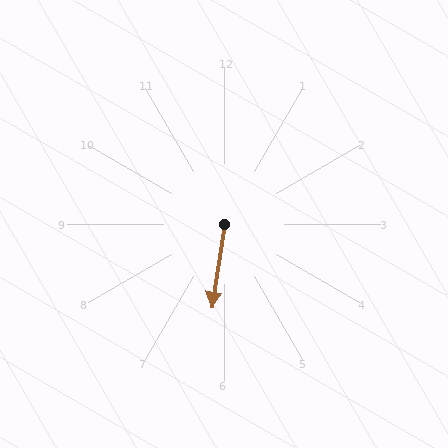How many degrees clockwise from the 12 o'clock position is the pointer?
Approximately 189 degrees.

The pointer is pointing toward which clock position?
Roughly 6 o'clock.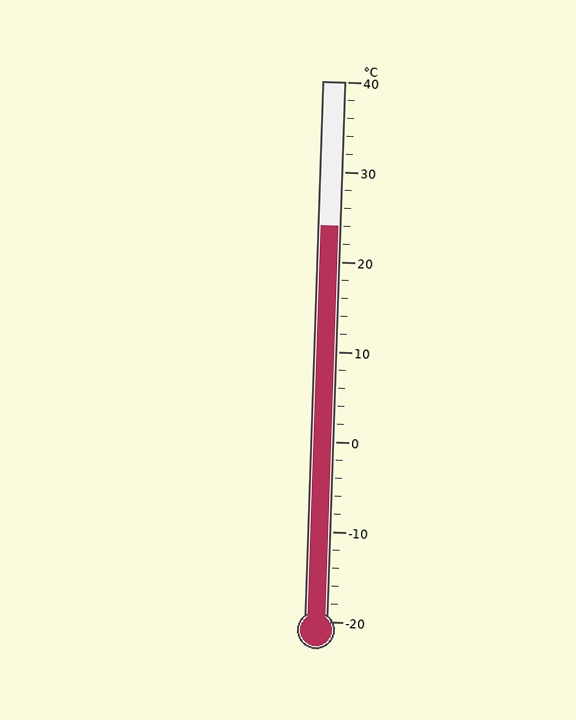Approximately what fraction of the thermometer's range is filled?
The thermometer is filled to approximately 75% of its range.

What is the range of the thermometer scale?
The thermometer scale ranges from -20°C to 40°C.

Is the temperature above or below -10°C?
The temperature is above -10°C.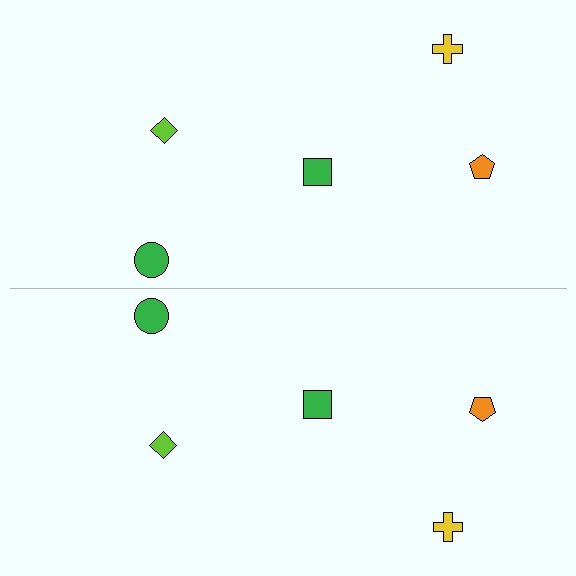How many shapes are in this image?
There are 10 shapes in this image.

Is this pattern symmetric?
Yes, this pattern has bilateral (reflection) symmetry.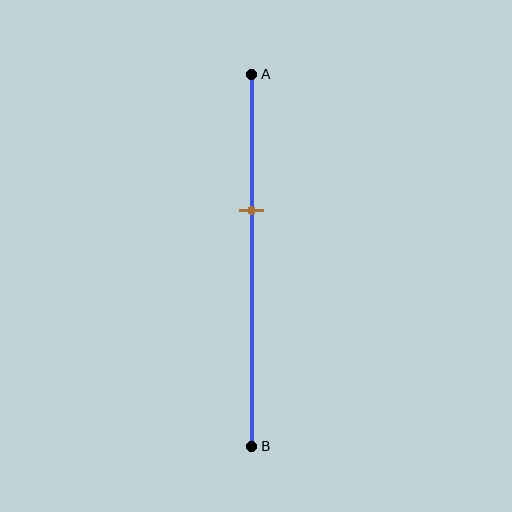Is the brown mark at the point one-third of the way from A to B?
No, the mark is at about 35% from A, not at the 33% one-third point.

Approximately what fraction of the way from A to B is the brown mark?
The brown mark is approximately 35% of the way from A to B.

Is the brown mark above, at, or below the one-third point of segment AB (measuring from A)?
The brown mark is below the one-third point of segment AB.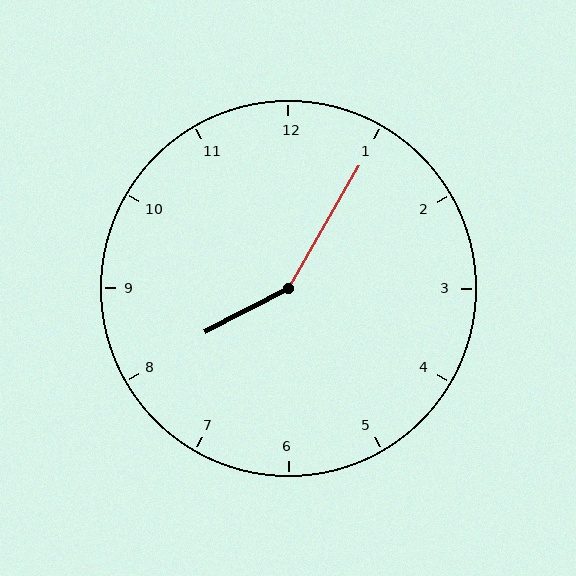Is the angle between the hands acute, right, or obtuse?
It is obtuse.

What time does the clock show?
8:05.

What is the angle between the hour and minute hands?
Approximately 148 degrees.